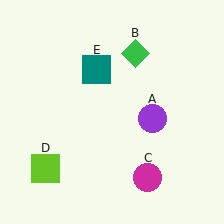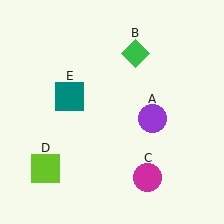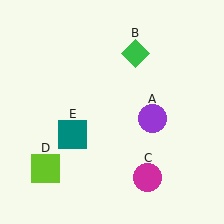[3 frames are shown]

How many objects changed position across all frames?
1 object changed position: teal square (object E).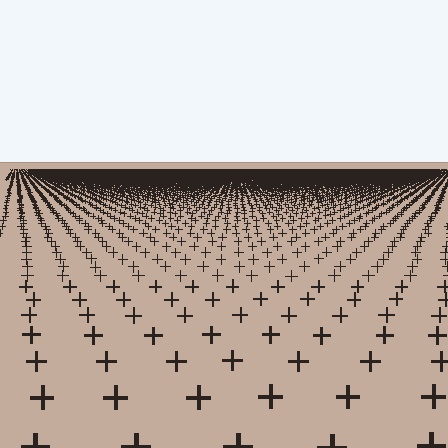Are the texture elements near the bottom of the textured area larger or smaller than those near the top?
Larger. Near the bottom, elements are closer to the viewer and appear at a bigger on-screen size.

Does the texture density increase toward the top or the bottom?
Density increases toward the top.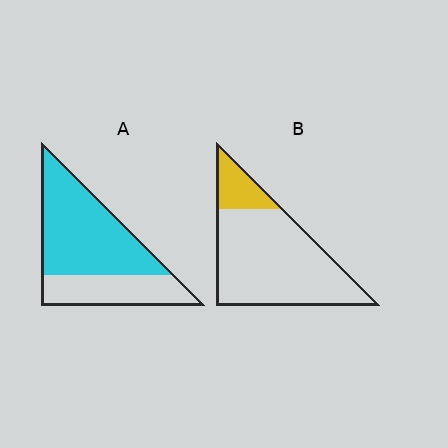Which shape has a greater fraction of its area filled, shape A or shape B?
Shape A.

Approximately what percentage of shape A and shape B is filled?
A is approximately 65% and B is approximately 15%.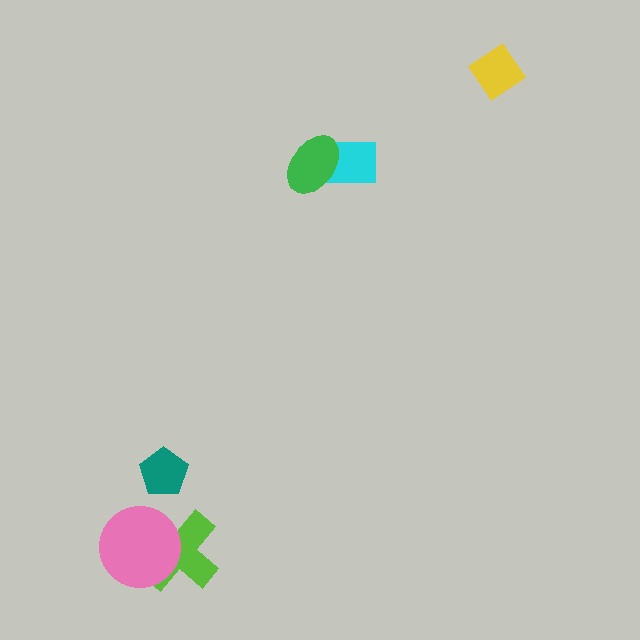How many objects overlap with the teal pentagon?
0 objects overlap with the teal pentagon.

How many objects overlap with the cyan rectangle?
1 object overlaps with the cyan rectangle.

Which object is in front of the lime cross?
The pink circle is in front of the lime cross.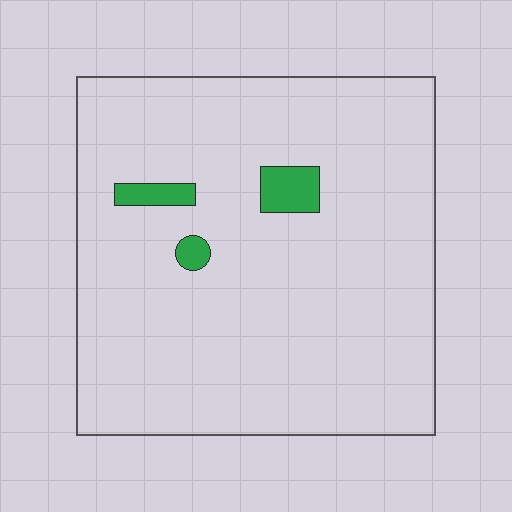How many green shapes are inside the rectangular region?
3.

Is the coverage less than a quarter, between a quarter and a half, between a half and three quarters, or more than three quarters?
Less than a quarter.